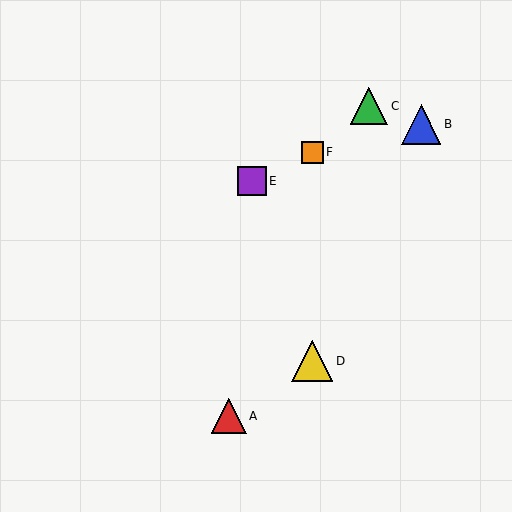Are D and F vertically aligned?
Yes, both are at x≈312.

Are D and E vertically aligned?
No, D is at x≈312 and E is at x≈252.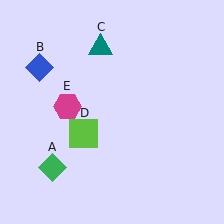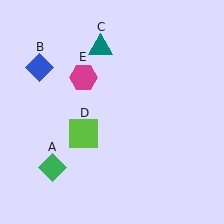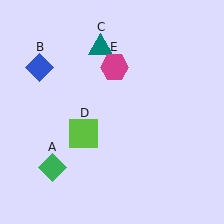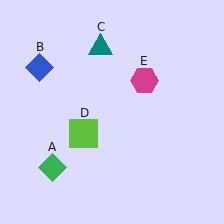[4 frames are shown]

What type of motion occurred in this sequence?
The magenta hexagon (object E) rotated clockwise around the center of the scene.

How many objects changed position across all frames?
1 object changed position: magenta hexagon (object E).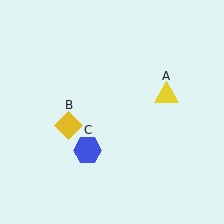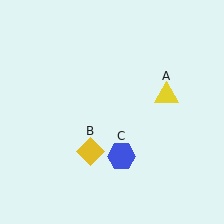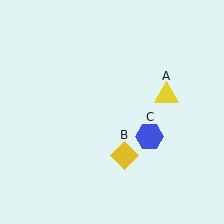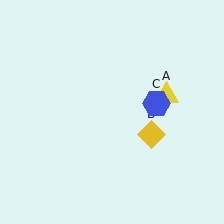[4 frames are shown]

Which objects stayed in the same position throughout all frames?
Yellow triangle (object A) remained stationary.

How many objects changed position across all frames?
2 objects changed position: yellow diamond (object B), blue hexagon (object C).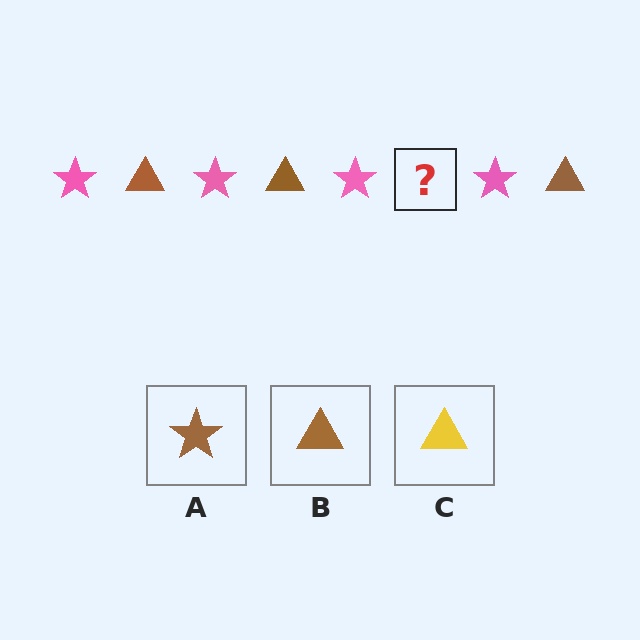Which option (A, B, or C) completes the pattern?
B.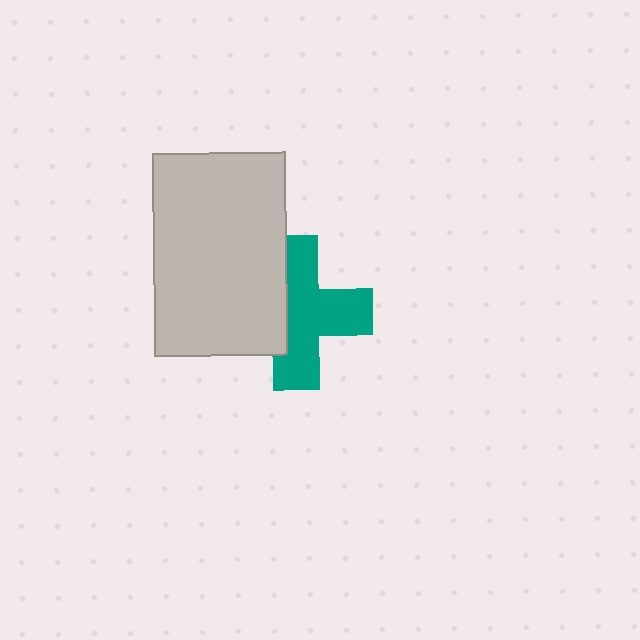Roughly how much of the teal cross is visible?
About half of it is visible (roughly 64%).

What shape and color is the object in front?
The object in front is a light gray rectangle.